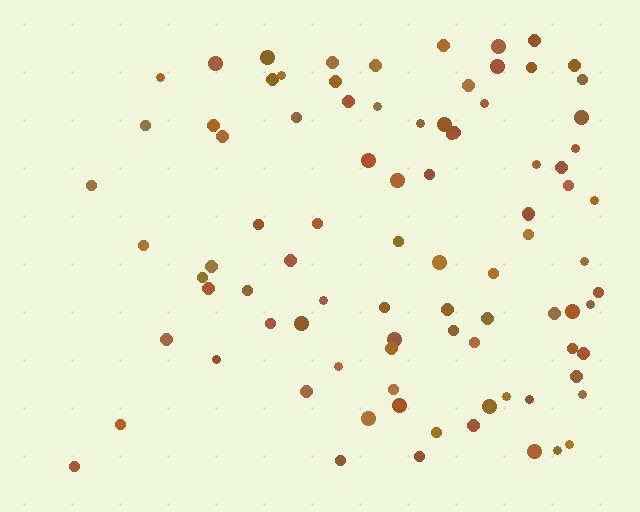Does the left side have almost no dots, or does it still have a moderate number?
Still a moderate number, just noticeably fewer than the right.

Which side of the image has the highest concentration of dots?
The right.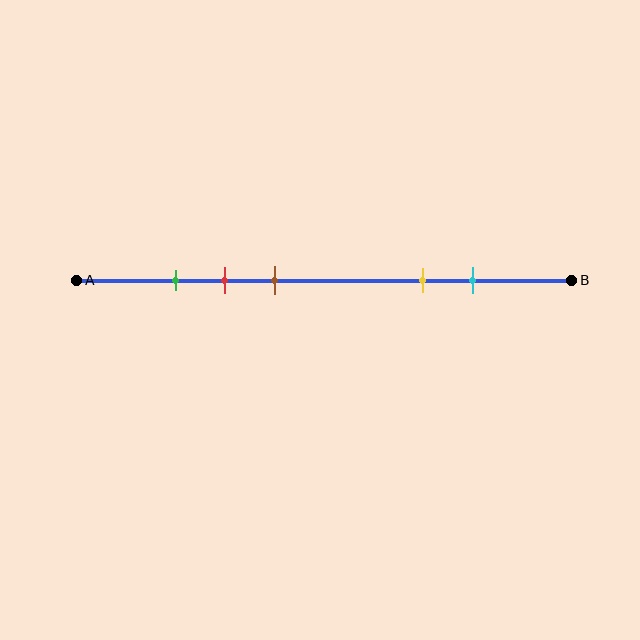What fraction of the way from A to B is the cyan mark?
The cyan mark is approximately 80% (0.8) of the way from A to B.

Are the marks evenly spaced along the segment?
No, the marks are not evenly spaced.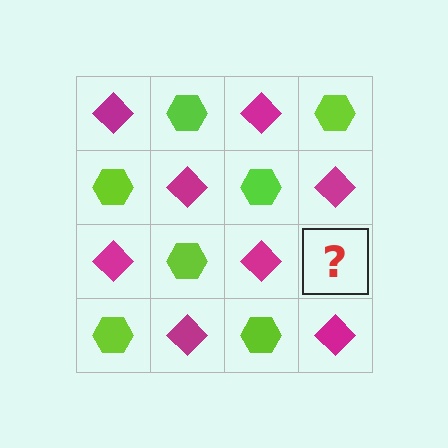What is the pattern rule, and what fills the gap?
The rule is that it alternates magenta diamond and lime hexagon in a checkerboard pattern. The gap should be filled with a lime hexagon.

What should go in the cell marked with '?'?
The missing cell should contain a lime hexagon.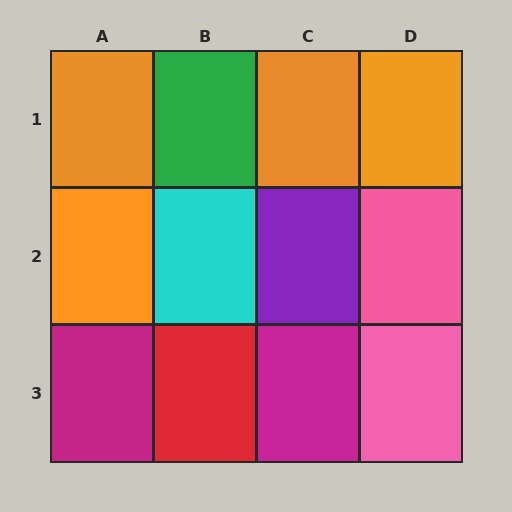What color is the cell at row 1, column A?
Orange.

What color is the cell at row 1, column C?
Orange.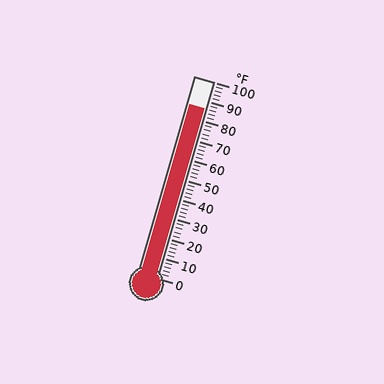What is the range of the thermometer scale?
The thermometer scale ranges from 0°F to 100°F.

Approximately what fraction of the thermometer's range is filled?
The thermometer is filled to approximately 85% of its range.